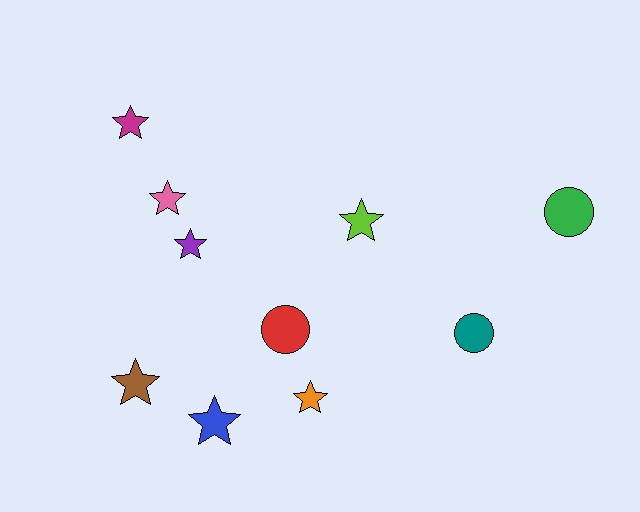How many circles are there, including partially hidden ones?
There are 3 circles.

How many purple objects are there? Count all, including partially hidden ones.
There is 1 purple object.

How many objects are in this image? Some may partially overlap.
There are 10 objects.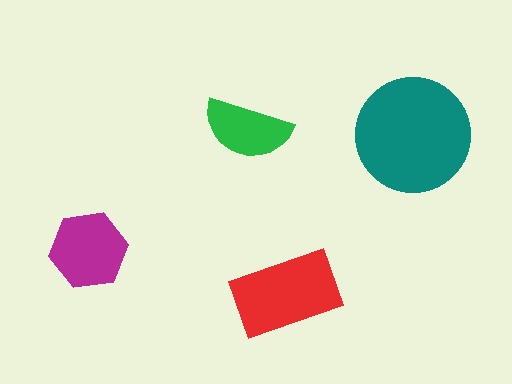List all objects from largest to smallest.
The teal circle, the red rectangle, the magenta hexagon, the green semicircle.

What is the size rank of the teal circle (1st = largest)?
1st.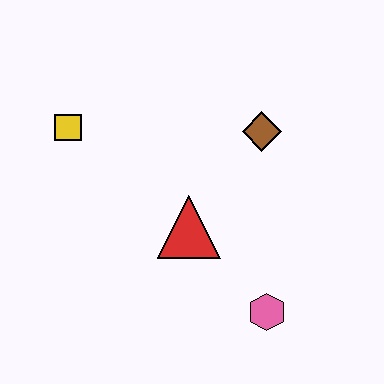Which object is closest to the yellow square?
The red triangle is closest to the yellow square.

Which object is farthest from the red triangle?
The yellow square is farthest from the red triangle.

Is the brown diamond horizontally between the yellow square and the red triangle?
No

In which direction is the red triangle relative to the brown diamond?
The red triangle is below the brown diamond.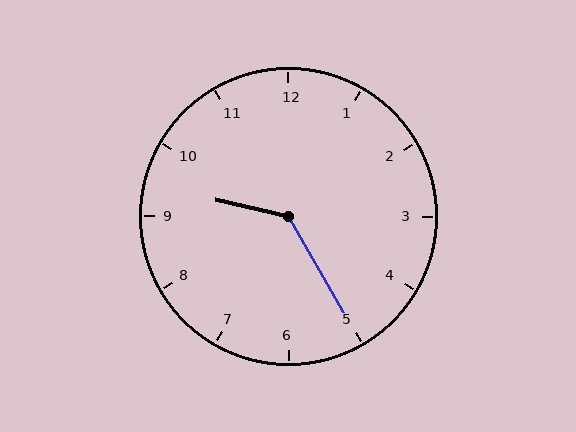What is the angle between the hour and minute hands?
Approximately 132 degrees.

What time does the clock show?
9:25.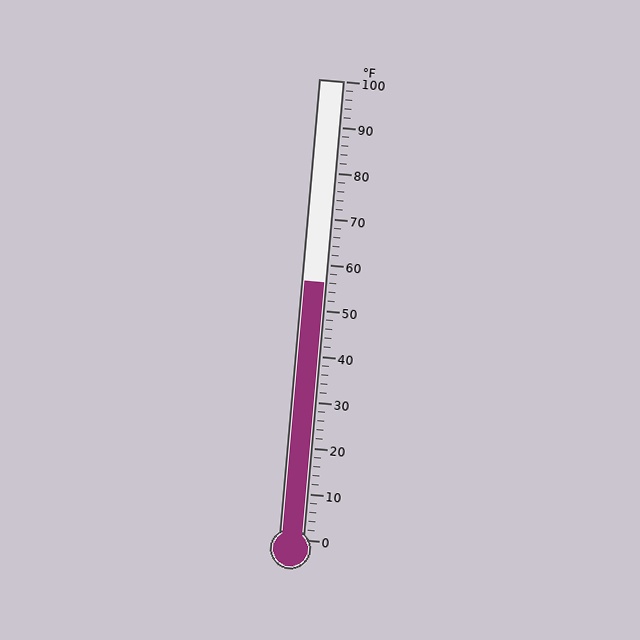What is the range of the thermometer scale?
The thermometer scale ranges from 0°F to 100°F.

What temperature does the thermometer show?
The thermometer shows approximately 56°F.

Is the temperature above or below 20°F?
The temperature is above 20°F.